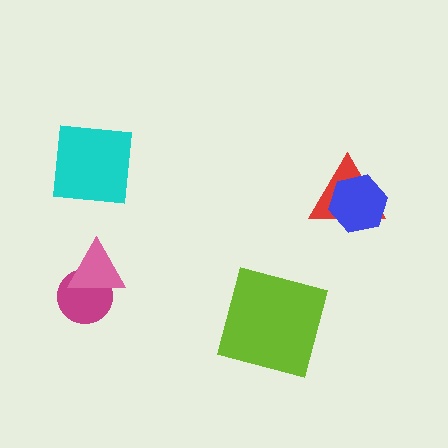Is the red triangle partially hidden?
Yes, it is partially covered by another shape.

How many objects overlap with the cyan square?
0 objects overlap with the cyan square.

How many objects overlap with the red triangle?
1 object overlaps with the red triangle.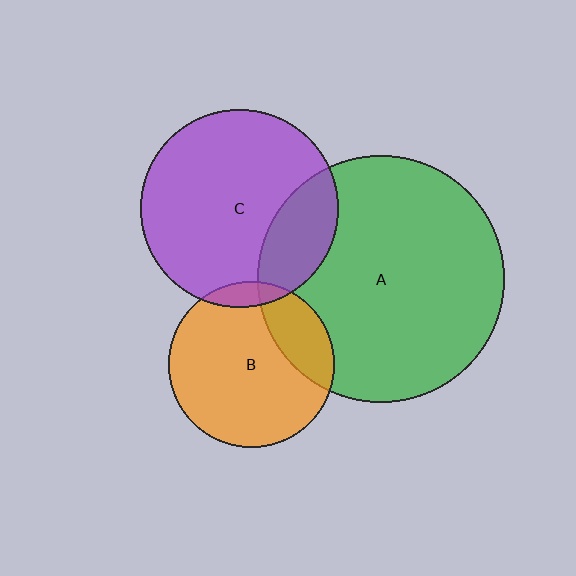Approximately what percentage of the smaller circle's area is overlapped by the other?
Approximately 20%.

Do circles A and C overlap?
Yes.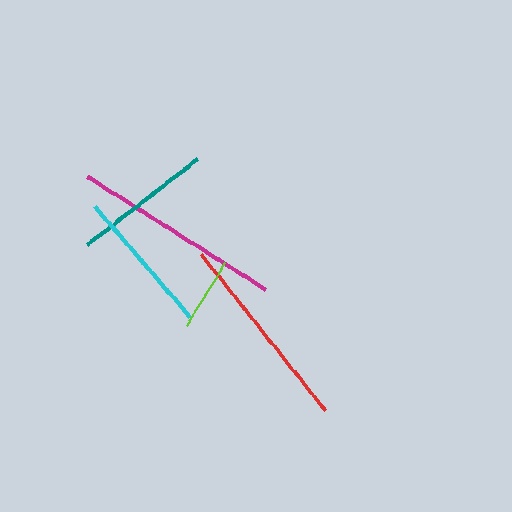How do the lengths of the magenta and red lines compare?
The magenta and red lines are approximately the same length.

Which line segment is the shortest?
The lime line is the shortest at approximately 74 pixels.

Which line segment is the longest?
The magenta line is the longest at approximately 211 pixels.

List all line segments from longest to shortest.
From longest to shortest: magenta, red, cyan, teal, lime.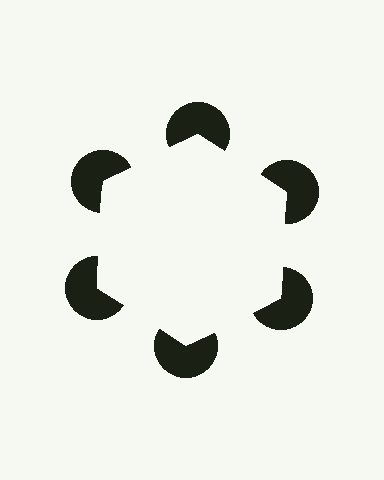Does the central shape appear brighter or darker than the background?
It typically appears slightly brighter than the background, even though no actual brightness change is drawn.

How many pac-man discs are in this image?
There are 6 — one at each vertex of the illusory hexagon.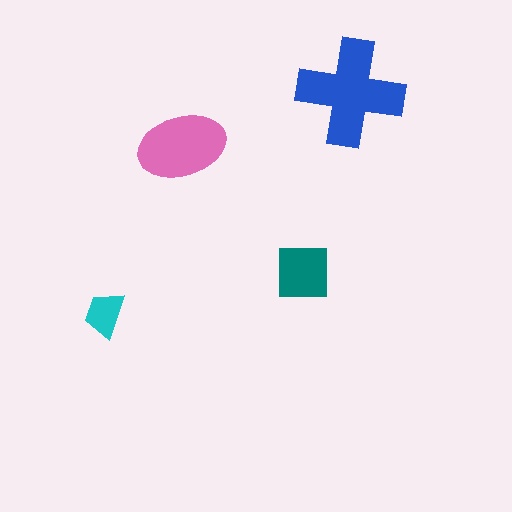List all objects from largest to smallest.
The blue cross, the pink ellipse, the teal square, the cyan trapezoid.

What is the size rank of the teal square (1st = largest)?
3rd.